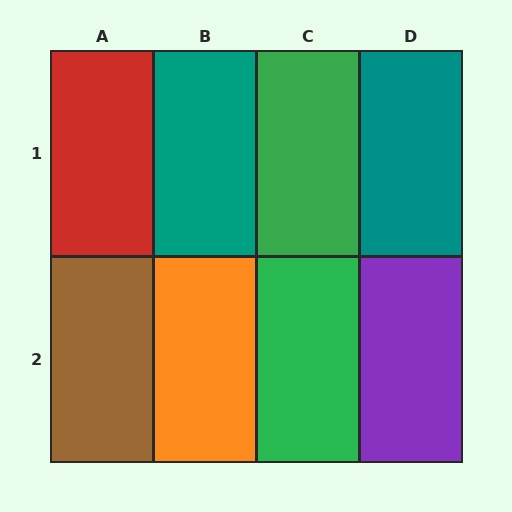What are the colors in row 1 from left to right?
Red, teal, green, teal.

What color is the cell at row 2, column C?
Green.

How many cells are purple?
1 cell is purple.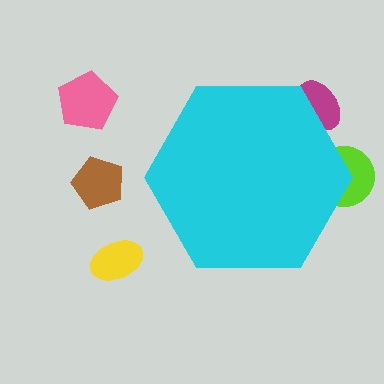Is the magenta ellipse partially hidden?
Yes, the magenta ellipse is partially hidden behind the cyan hexagon.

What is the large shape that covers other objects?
A cyan hexagon.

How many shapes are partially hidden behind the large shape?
2 shapes are partially hidden.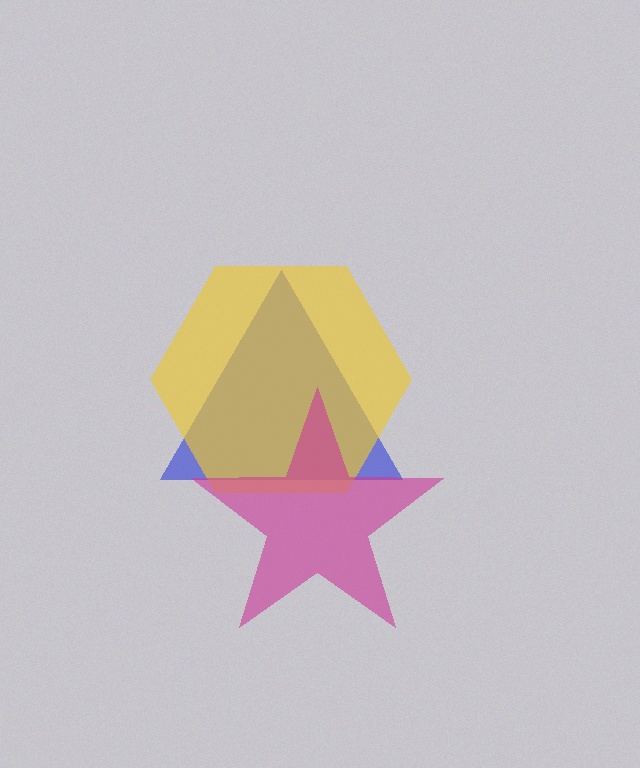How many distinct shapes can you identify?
There are 3 distinct shapes: a blue triangle, a yellow hexagon, a magenta star.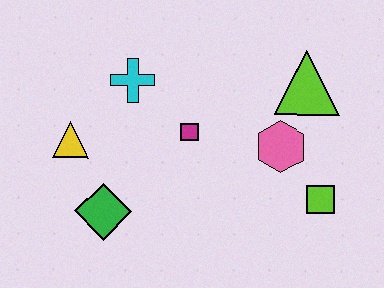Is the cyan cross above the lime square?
Yes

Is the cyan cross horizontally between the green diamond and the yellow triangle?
No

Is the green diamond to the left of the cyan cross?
Yes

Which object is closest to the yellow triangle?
The green diamond is closest to the yellow triangle.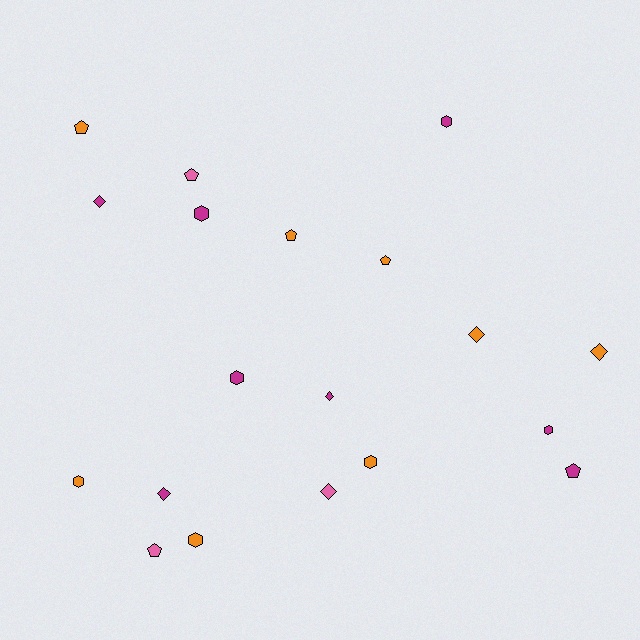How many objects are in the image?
There are 19 objects.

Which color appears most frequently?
Orange, with 8 objects.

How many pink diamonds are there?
There is 1 pink diamond.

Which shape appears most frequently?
Hexagon, with 7 objects.